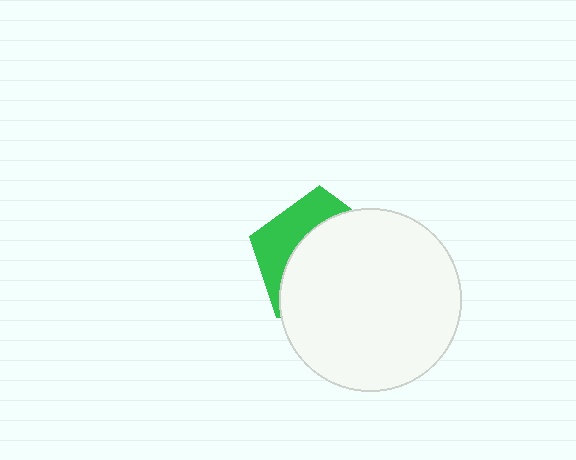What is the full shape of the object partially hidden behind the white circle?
The partially hidden object is a green pentagon.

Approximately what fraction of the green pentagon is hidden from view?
Roughly 67% of the green pentagon is hidden behind the white circle.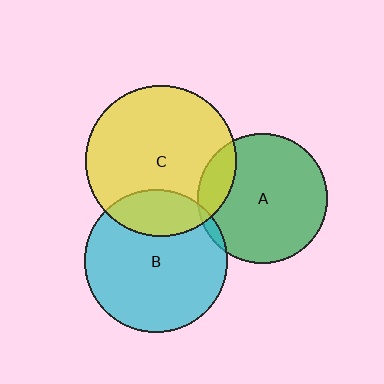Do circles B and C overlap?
Yes.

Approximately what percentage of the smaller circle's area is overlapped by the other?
Approximately 20%.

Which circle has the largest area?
Circle C (yellow).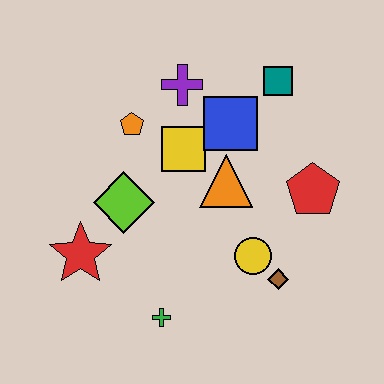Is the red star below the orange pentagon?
Yes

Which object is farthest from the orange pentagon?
The brown diamond is farthest from the orange pentagon.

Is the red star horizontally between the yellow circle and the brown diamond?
No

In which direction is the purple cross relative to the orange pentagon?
The purple cross is to the right of the orange pentagon.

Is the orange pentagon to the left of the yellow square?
Yes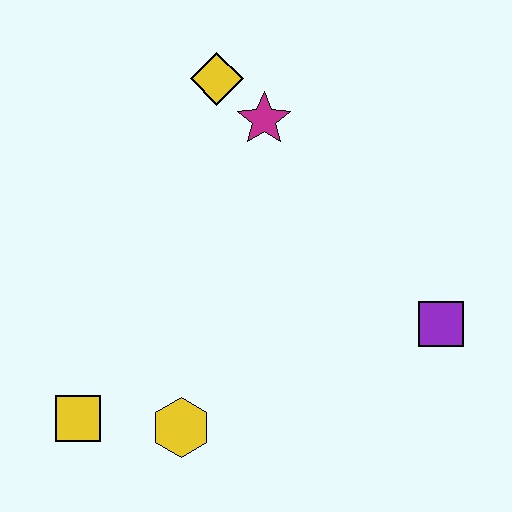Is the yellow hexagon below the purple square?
Yes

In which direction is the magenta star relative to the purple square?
The magenta star is above the purple square.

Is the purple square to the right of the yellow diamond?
Yes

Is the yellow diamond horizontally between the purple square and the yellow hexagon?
Yes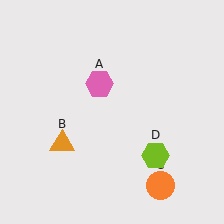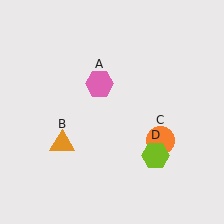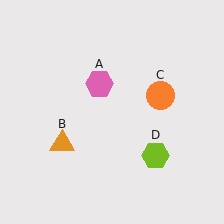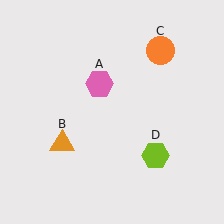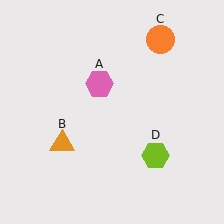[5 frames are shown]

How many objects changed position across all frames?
1 object changed position: orange circle (object C).